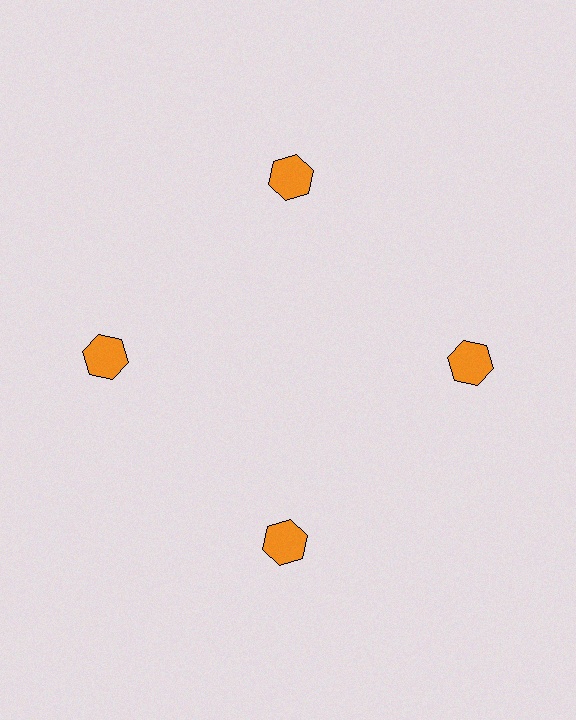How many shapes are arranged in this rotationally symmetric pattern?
There are 4 shapes, arranged in 4 groups of 1.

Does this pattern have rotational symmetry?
Yes, this pattern has 4-fold rotational symmetry. It looks the same after rotating 90 degrees around the center.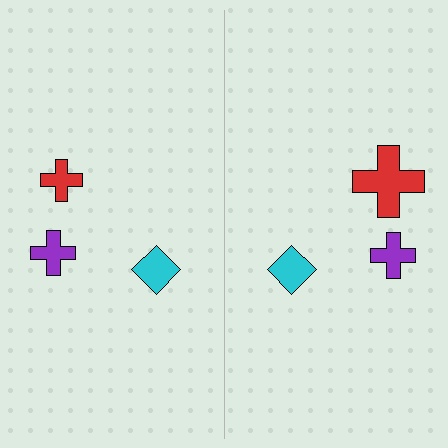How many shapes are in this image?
There are 6 shapes in this image.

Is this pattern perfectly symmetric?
No, the pattern is not perfectly symmetric. The red cross on the right side has a different size than its mirror counterpart.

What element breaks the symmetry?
The red cross on the right side has a different size than its mirror counterpart.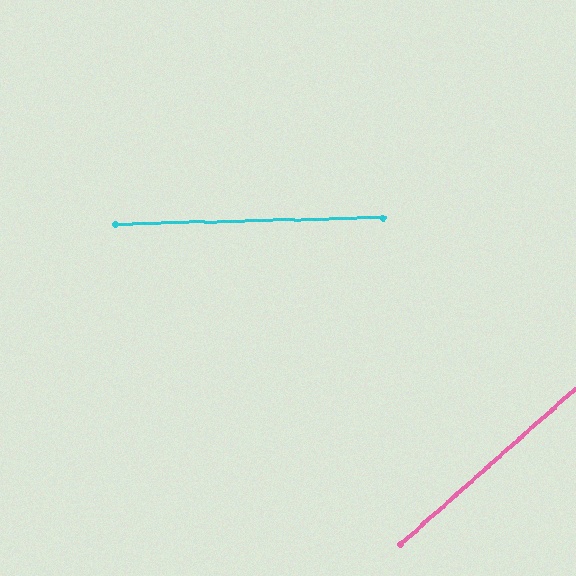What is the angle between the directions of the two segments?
Approximately 40 degrees.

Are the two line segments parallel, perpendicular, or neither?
Neither parallel nor perpendicular — they differ by about 40°.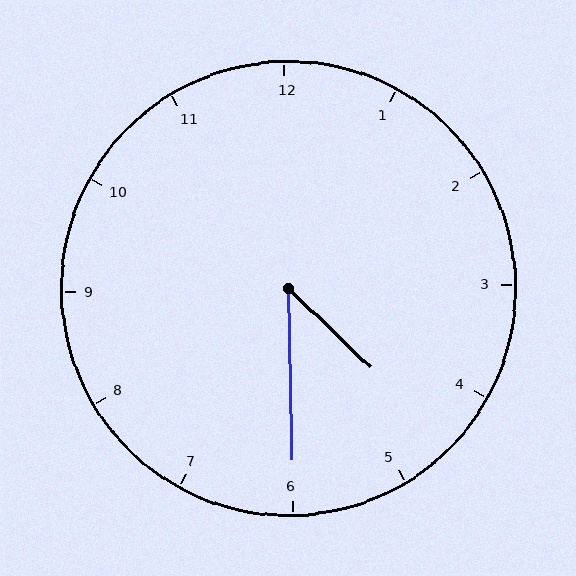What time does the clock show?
4:30.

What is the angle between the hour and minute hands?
Approximately 45 degrees.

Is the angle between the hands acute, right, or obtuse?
It is acute.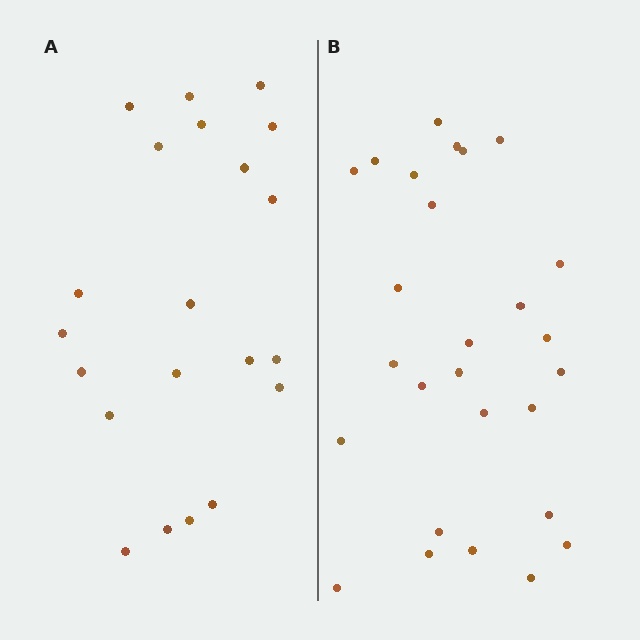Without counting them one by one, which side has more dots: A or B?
Region B (the right region) has more dots.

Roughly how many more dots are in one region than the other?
Region B has about 6 more dots than region A.